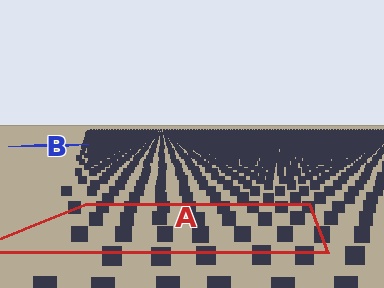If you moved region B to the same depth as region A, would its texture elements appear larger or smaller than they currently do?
They would appear larger. At a closer depth, the same texture elements are projected at a bigger on-screen size.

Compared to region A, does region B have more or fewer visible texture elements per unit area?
Region B has more texture elements per unit area — they are packed more densely because it is farther away.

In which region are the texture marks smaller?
The texture marks are smaller in region B, because it is farther away.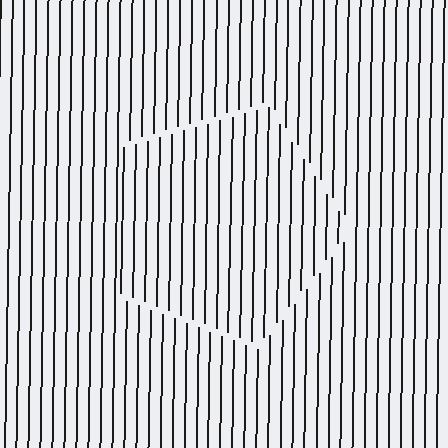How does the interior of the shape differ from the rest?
The interior of the shape contains the same grating, shifted by half a period — the contour is defined by the phase discontinuity where line-ends from the inner and outer gratings abut.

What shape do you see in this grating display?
An illusory pentagon. The interior of the shape contains the same grating, shifted by half a period — the contour is defined by the phase discontinuity where line-ends from the inner and outer gratings abut.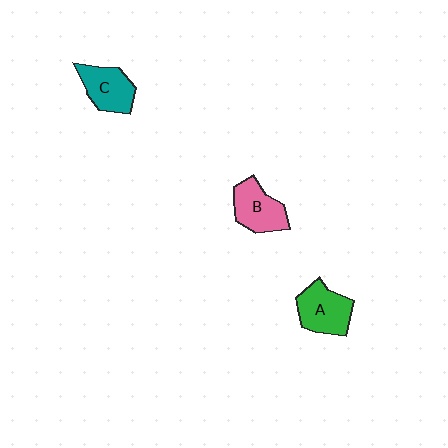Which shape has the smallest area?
Shape C (teal).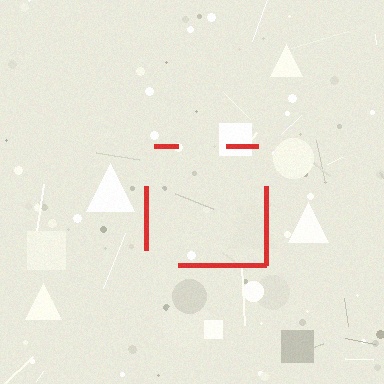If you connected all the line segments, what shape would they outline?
They would outline a square.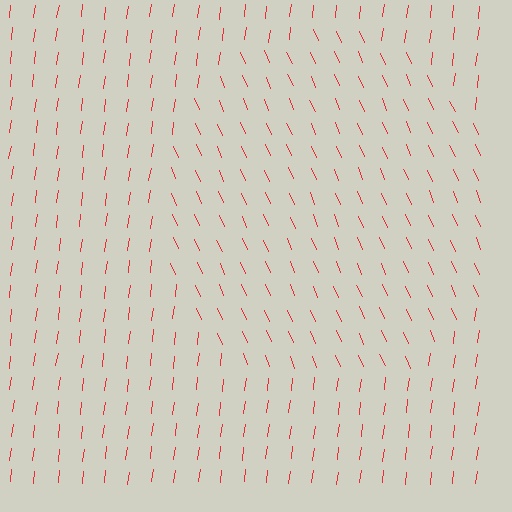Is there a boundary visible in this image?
Yes, there is a texture boundary formed by a change in line orientation.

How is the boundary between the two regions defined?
The boundary is defined purely by a change in line orientation (approximately 30 degrees difference). All lines are the same color and thickness.